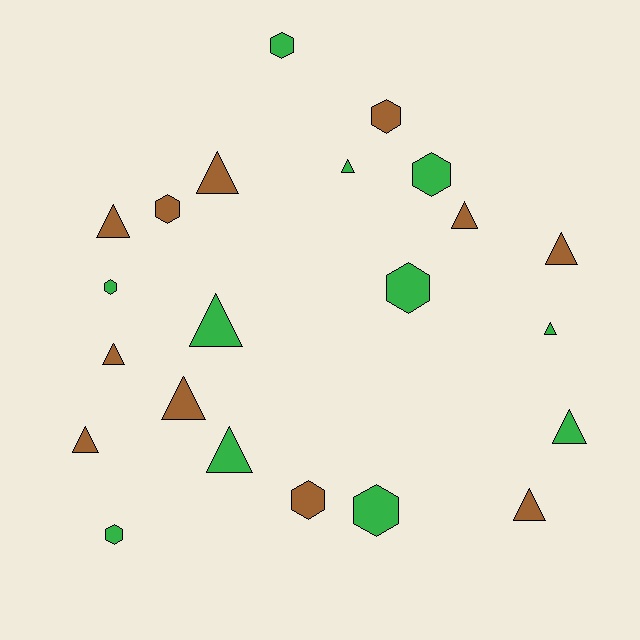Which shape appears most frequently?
Triangle, with 13 objects.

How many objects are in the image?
There are 22 objects.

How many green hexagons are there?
There are 6 green hexagons.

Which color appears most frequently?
Green, with 11 objects.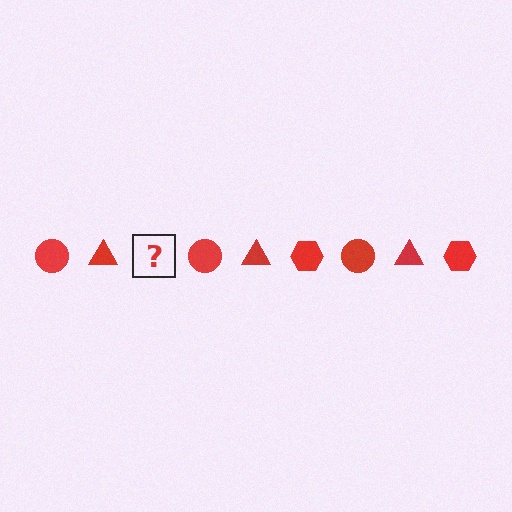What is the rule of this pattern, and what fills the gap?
The rule is that the pattern cycles through circle, triangle, hexagon shapes in red. The gap should be filled with a red hexagon.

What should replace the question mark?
The question mark should be replaced with a red hexagon.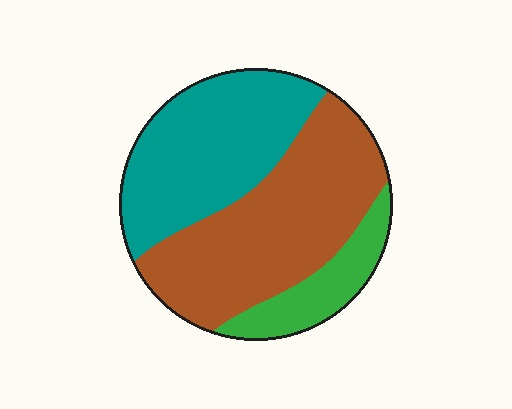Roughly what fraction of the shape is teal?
Teal covers roughly 40% of the shape.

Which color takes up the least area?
Green, at roughly 15%.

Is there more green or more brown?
Brown.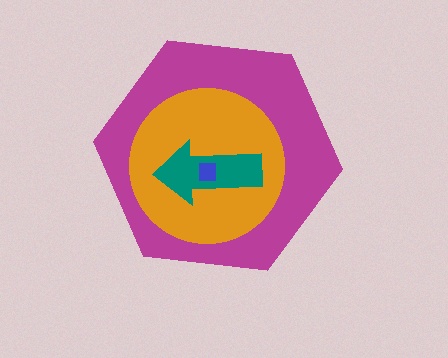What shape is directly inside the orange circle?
The teal arrow.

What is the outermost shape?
The magenta hexagon.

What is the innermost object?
The blue square.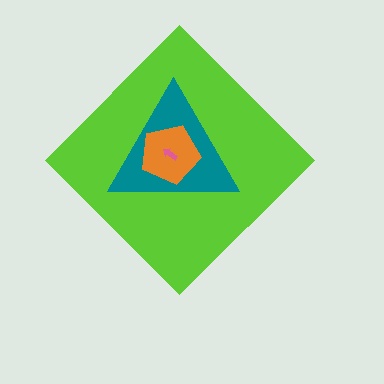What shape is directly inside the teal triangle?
The orange pentagon.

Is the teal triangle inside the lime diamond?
Yes.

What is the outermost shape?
The lime diamond.